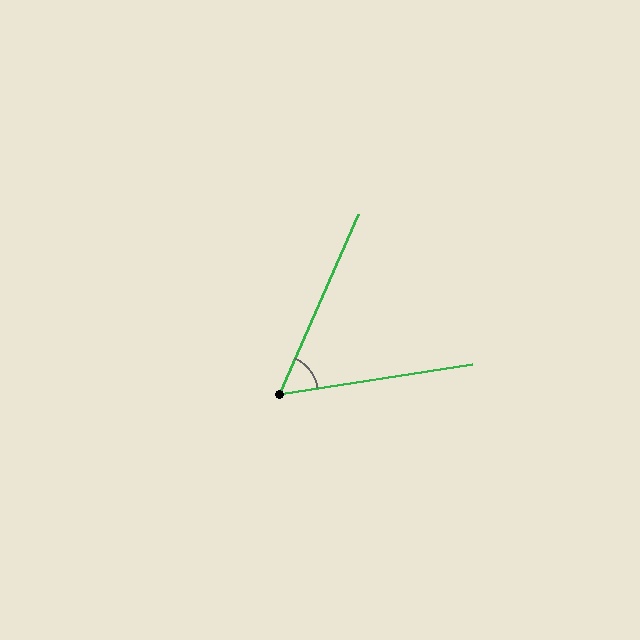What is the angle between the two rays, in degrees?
Approximately 57 degrees.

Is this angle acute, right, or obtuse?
It is acute.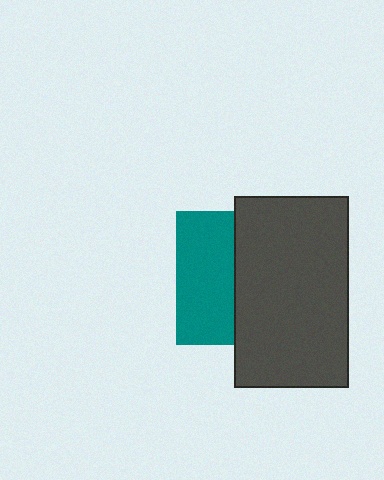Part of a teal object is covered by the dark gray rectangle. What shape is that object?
It is a square.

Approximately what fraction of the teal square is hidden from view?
Roughly 57% of the teal square is hidden behind the dark gray rectangle.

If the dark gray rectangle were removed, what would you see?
You would see the complete teal square.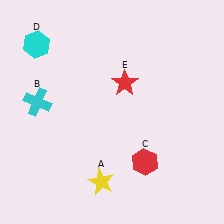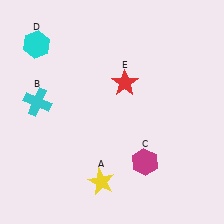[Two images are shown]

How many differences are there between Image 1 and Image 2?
There is 1 difference between the two images.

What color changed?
The hexagon (C) changed from red in Image 1 to magenta in Image 2.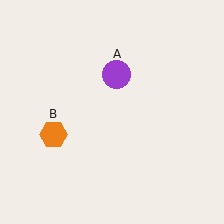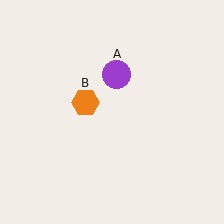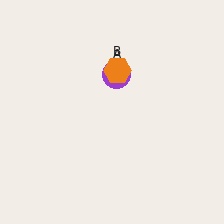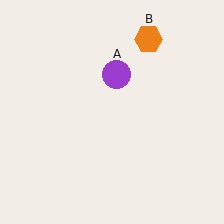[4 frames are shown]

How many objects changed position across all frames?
1 object changed position: orange hexagon (object B).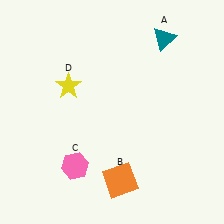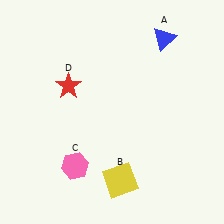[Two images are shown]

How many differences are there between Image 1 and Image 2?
There are 3 differences between the two images.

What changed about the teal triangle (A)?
In Image 1, A is teal. In Image 2, it changed to blue.